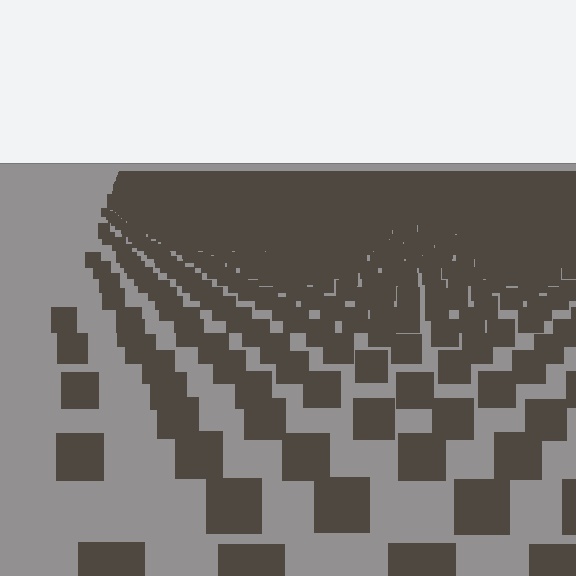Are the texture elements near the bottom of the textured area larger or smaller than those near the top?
Larger. Near the bottom, elements are closer to the viewer and appear at a bigger on-screen size.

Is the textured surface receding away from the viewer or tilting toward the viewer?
The surface is receding away from the viewer. Texture elements get smaller and denser toward the top.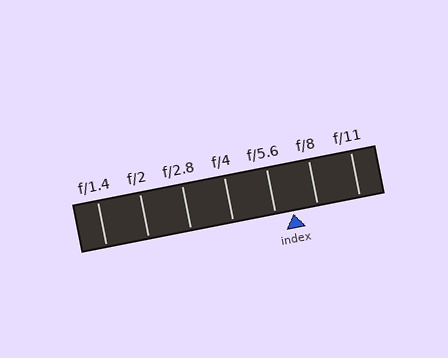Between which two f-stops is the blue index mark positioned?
The index mark is between f/5.6 and f/8.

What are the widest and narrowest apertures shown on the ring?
The widest aperture shown is f/1.4 and the narrowest is f/11.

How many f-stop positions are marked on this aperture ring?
There are 7 f-stop positions marked.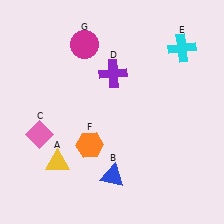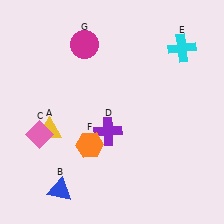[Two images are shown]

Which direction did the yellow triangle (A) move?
The yellow triangle (A) moved up.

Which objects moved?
The objects that moved are: the yellow triangle (A), the blue triangle (B), the purple cross (D).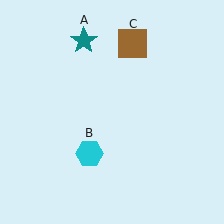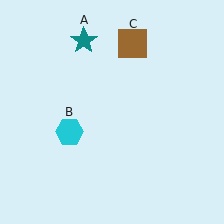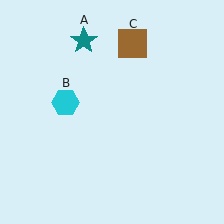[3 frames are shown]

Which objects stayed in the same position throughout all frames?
Teal star (object A) and brown square (object C) remained stationary.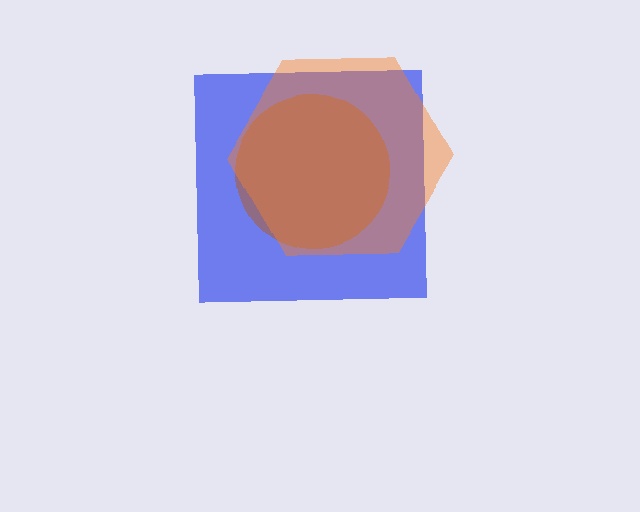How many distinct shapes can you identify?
There are 3 distinct shapes: a blue square, a brown circle, an orange hexagon.